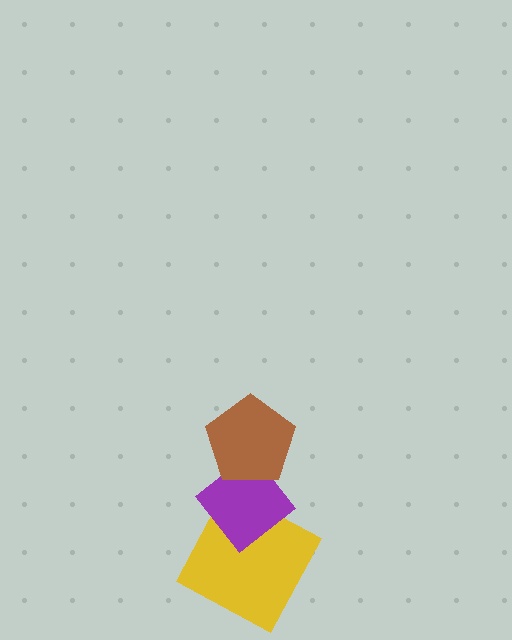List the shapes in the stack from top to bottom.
From top to bottom: the brown pentagon, the purple diamond, the yellow square.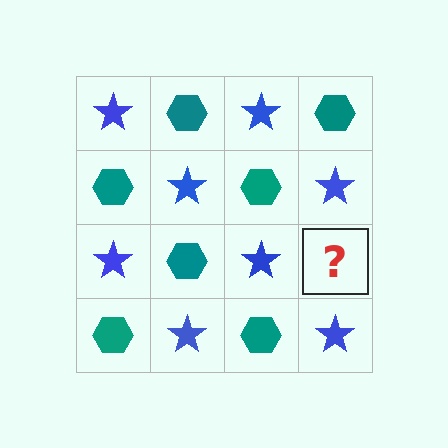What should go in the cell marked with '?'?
The missing cell should contain a teal hexagon.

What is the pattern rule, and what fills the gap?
The rule is that it alternates blue star and teal hexagon in a checkerboard pattern. The gap should be filled with a teal hexagon.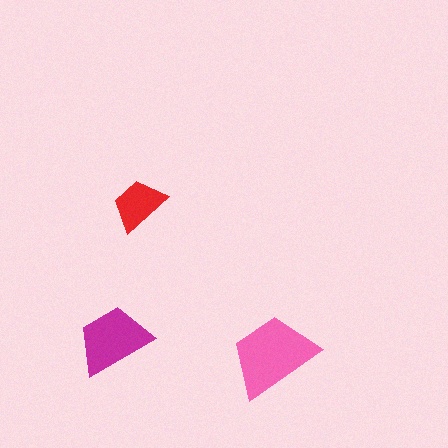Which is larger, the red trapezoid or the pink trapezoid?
The pink one.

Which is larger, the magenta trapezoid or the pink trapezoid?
The pink one.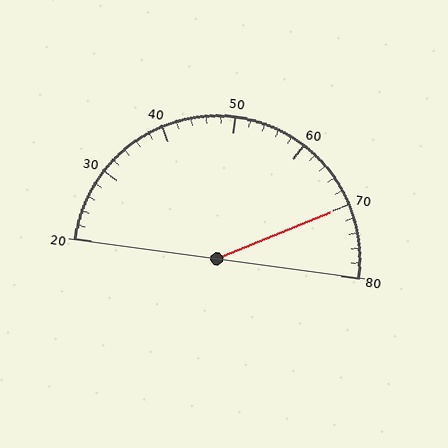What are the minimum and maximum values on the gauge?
The gauge ranges from 20 to 80.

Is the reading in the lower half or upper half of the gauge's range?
The reading is in the upper half of the range (20 to 80).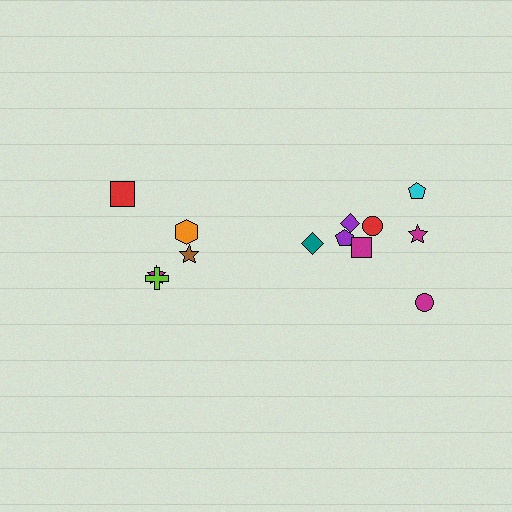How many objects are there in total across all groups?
There are 13 objects.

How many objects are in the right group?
There are 8 objects.